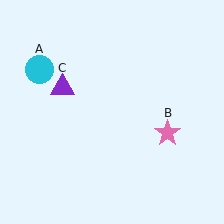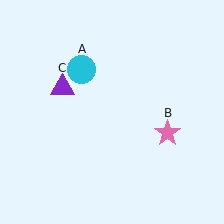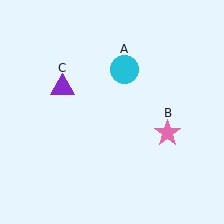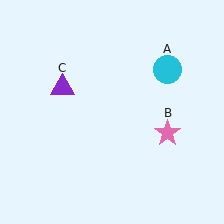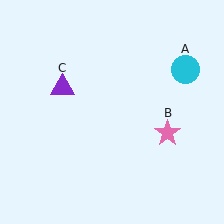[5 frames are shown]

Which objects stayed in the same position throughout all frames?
Pink star (object B) and purple triangle (object C) remained stationary.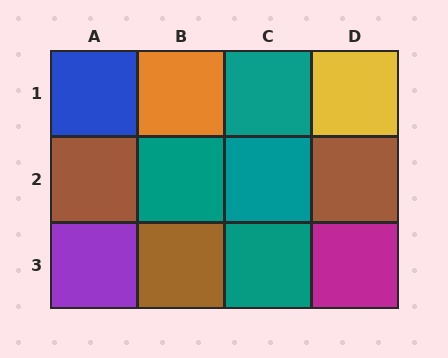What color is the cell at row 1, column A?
Blue.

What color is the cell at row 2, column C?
Teal.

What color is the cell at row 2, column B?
Teal.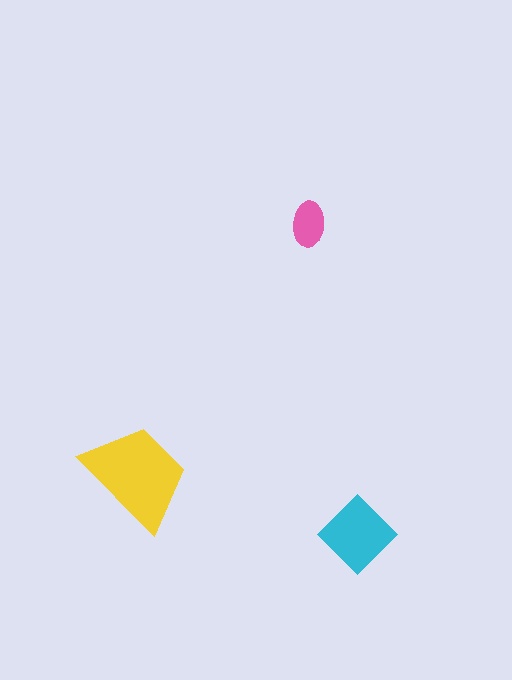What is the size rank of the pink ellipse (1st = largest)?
3rd.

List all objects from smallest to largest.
The pink ellipse, the cyan diamond, the yellow trapezoid.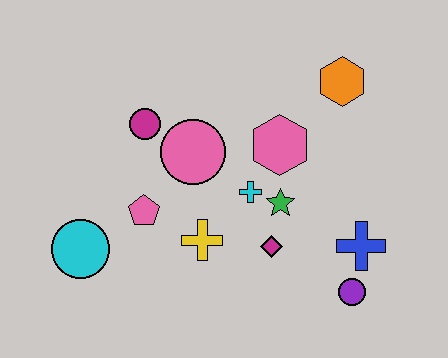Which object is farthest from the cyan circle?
The orange hexagon is farthest from the cyan circle.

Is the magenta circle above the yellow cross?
Yes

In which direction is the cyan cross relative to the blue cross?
The cyan cross is to the left of the blue cross.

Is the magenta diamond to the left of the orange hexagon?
Yes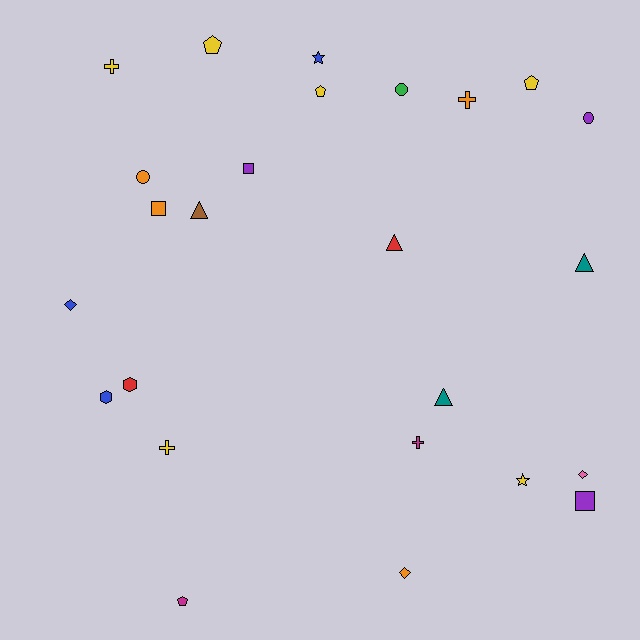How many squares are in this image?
There are 3 squares.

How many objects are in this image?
There are 25 objects.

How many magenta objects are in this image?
There are 2 magenta objects.